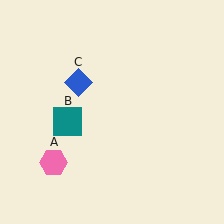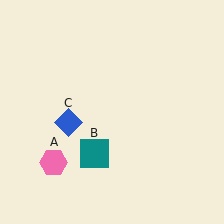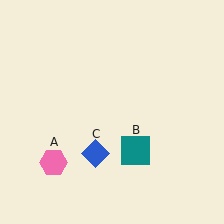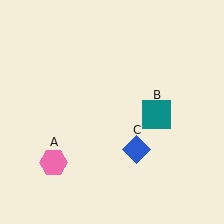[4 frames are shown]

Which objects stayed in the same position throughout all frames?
Pink hexagon (object A) remained stationary.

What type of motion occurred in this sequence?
The teal square (object B), blue diamond (object C) rotated counterclockwise around the center of the scene.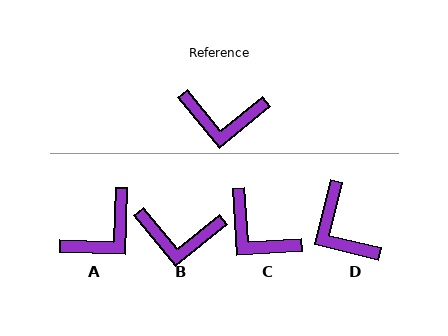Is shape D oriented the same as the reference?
No, it is off by about 53 degrees.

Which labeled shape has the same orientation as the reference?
B.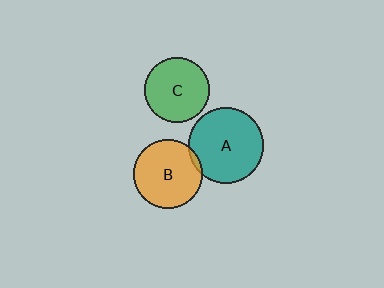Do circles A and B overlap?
Yes.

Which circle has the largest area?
Circle A (teal).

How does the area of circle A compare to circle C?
Approximately 1.3 times.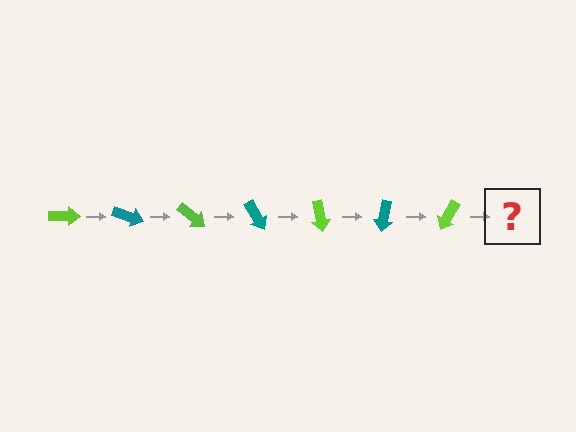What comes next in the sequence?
The next element should be a teal arrow, rotated 140 degrees from the start.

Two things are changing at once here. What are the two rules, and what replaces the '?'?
The two rules are that it rotates 20 degrees each step and the color cycles through lime and teal. The '?' should be a teal arrow, rotated 140 degrees from the start.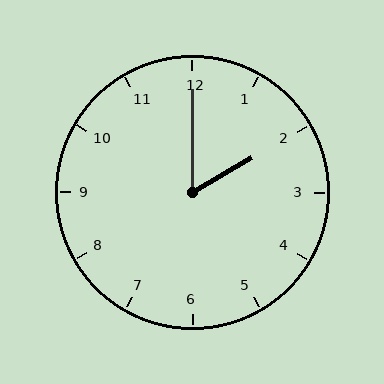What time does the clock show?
2:00.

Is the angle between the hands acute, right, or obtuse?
It is acute.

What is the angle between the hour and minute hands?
Approximately 60 degrees.